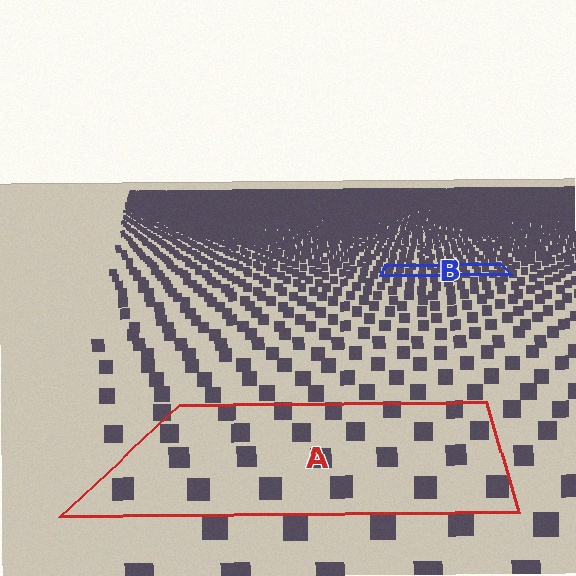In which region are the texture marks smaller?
The texture marks are smaller in region B, because it is farther away.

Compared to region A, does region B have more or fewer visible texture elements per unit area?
Region B has more texture elements per unit area — they are packed more densely because it is farther away.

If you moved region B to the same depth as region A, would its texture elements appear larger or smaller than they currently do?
They would appear larger. At a closer depth, the same texture elements are projected at a bigger on-screen size.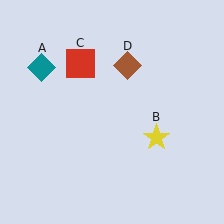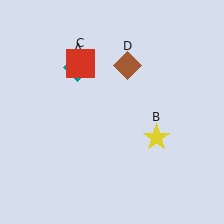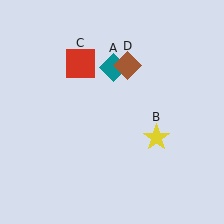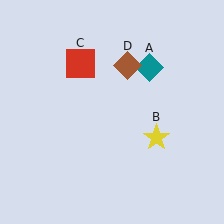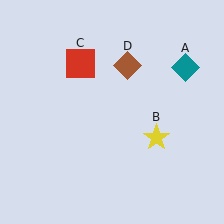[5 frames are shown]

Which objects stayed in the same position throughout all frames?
Yellow star (object B) and red square (object C) and brown diamond (object D) remained stationary.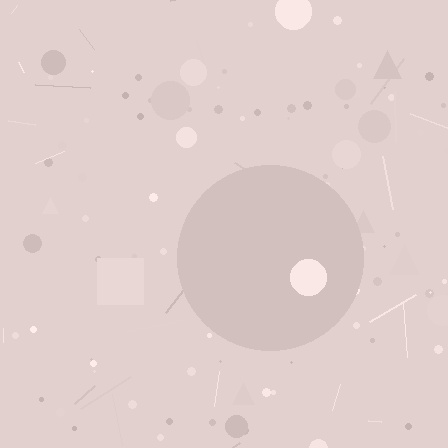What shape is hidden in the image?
A circle is hidden in the image.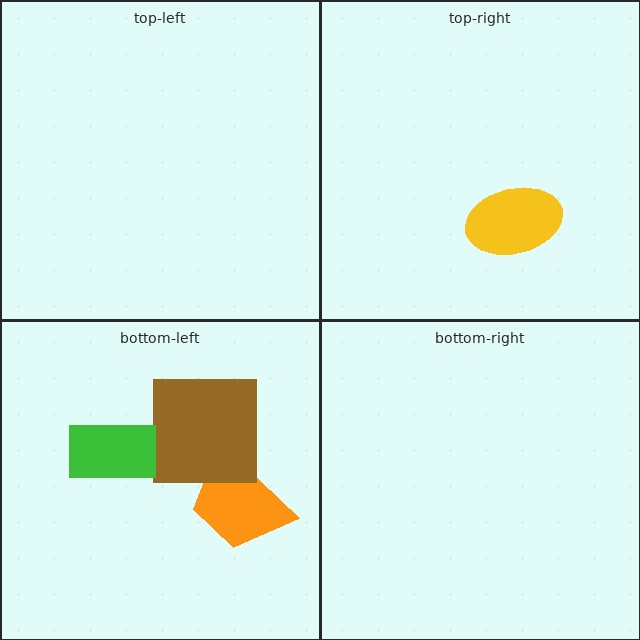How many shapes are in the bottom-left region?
3.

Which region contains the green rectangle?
The bottom-left region.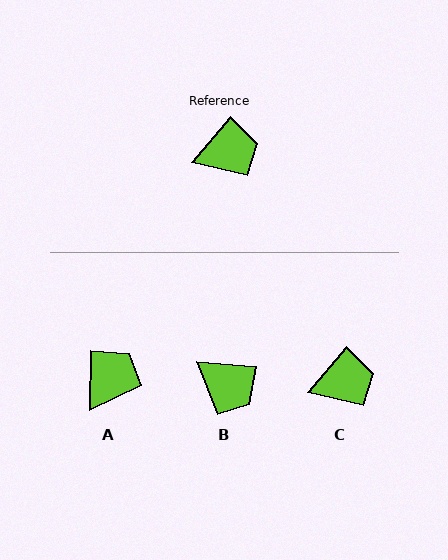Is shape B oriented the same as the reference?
No, it is off by about 55 degrees.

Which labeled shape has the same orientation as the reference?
C.